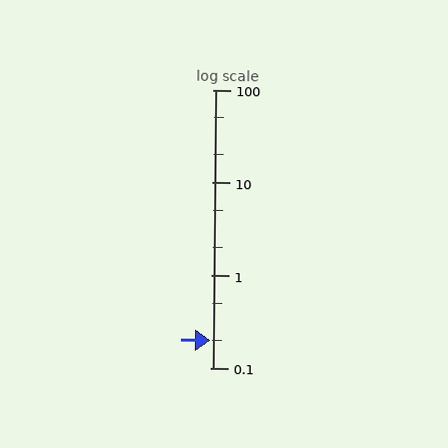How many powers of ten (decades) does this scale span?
The scale spans 3 decades, from 0.1 to 100.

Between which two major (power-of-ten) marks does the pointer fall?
The pointer is between 0.1 and 1.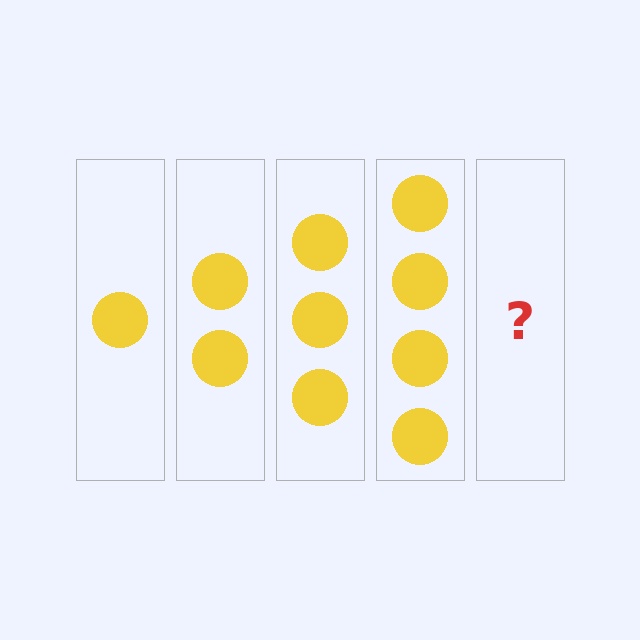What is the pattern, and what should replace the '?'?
The pattern is that each step adds one more circle. The '?' should be 5 circles.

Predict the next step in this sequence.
The next step is 5 circles.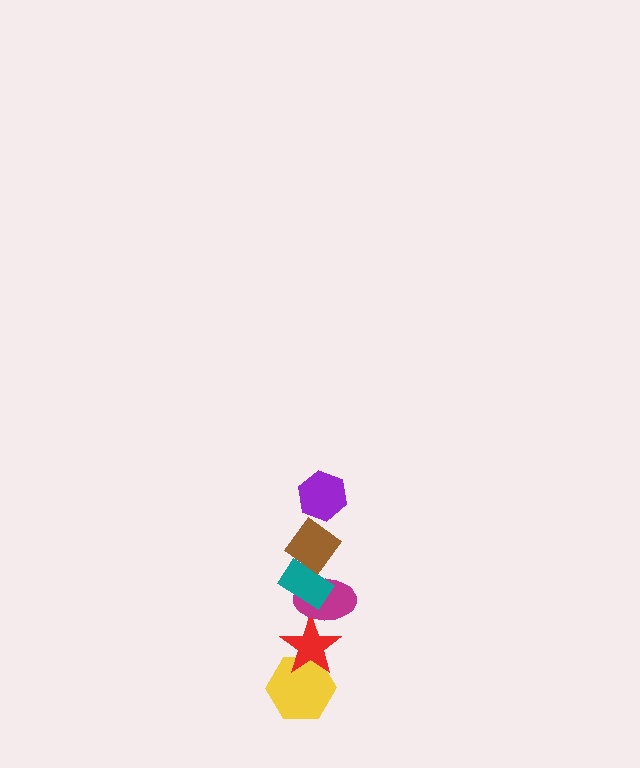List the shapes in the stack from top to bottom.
From top to bottom: the purple hexagon, the brown diamond, the teal rectangle, the magenta ellipse, the red star, the yellow hexagon.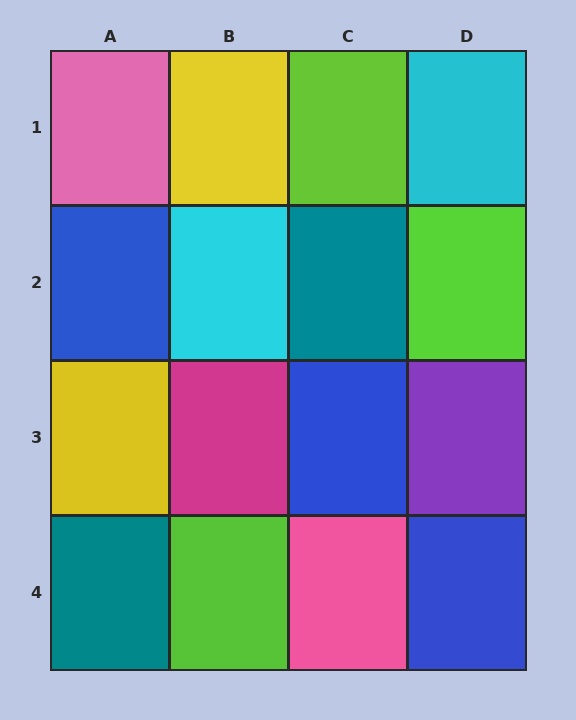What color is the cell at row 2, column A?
Blue.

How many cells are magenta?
1 cell is magenta.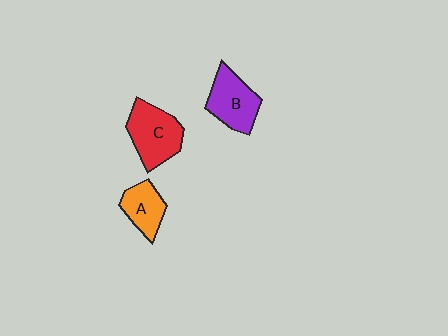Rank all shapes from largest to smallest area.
From largest to smallest: C (red), B (purple), A (orange).